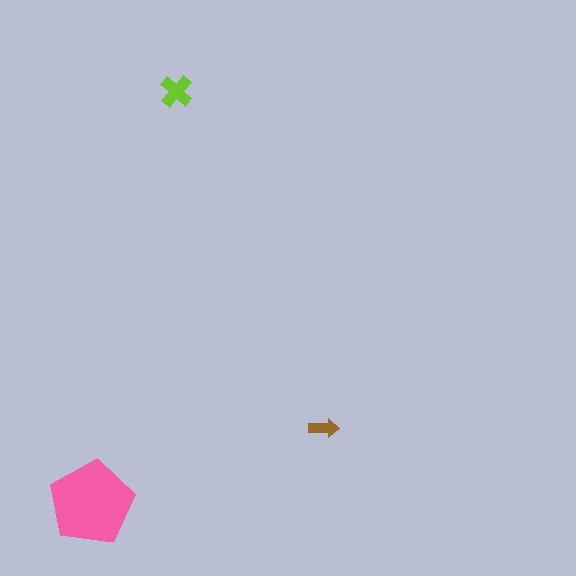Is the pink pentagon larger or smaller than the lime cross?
Larger.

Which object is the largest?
The pink pentagon.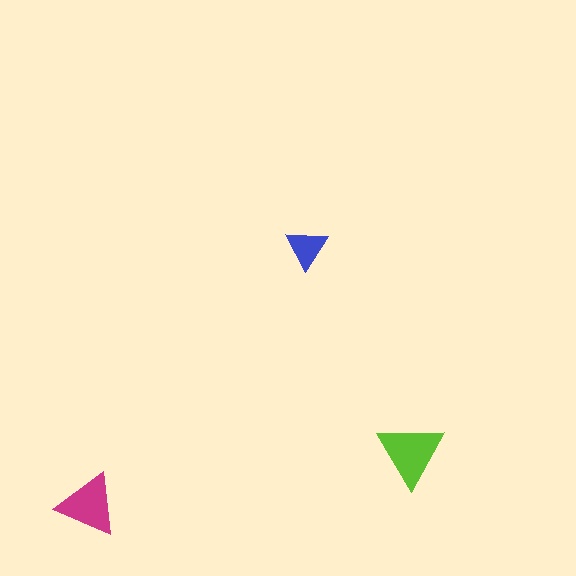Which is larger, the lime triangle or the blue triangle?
The lime one.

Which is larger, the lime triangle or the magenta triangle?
The lime one.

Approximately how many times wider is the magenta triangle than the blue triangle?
About 1.5 times wider.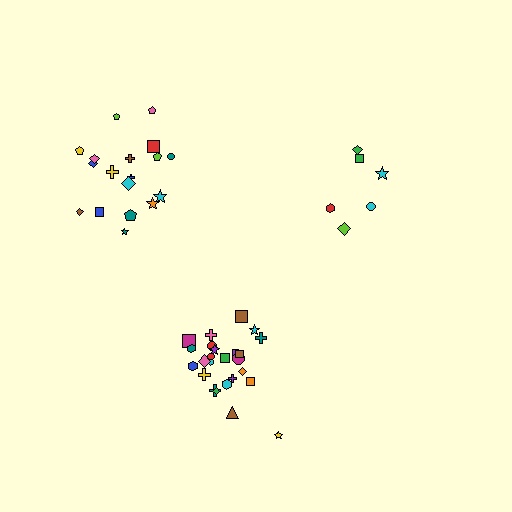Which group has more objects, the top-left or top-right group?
The top-left group.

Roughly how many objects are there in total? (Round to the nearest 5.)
Roughly 50 objects in total.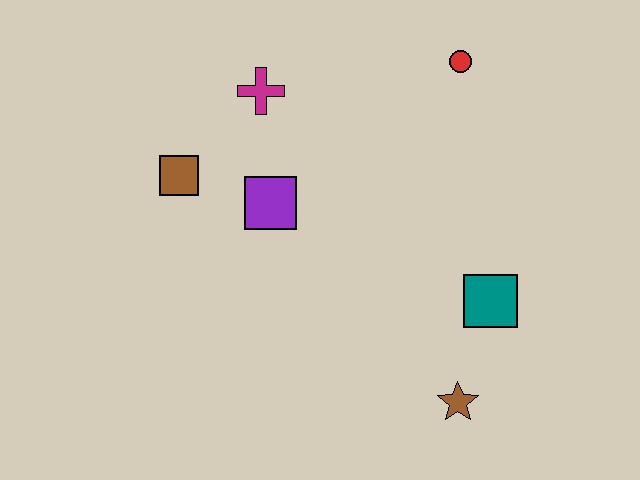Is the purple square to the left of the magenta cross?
No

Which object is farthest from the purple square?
The brown star is farthest from the purple square.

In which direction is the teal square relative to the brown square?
The teal square is to the right of the brown square.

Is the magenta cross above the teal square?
Yes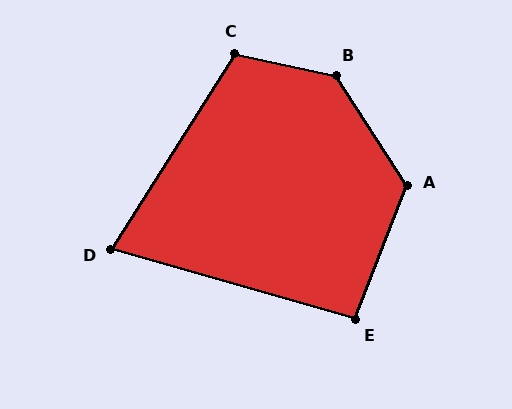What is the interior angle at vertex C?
Approximately 111 degrees (obtuse).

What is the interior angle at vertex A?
Approximately 126 degrees (obtuse).